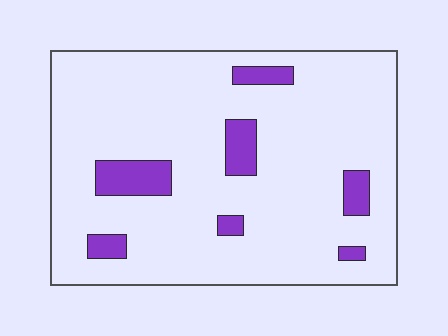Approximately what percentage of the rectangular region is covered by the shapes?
Approximately 10%.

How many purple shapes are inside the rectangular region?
7.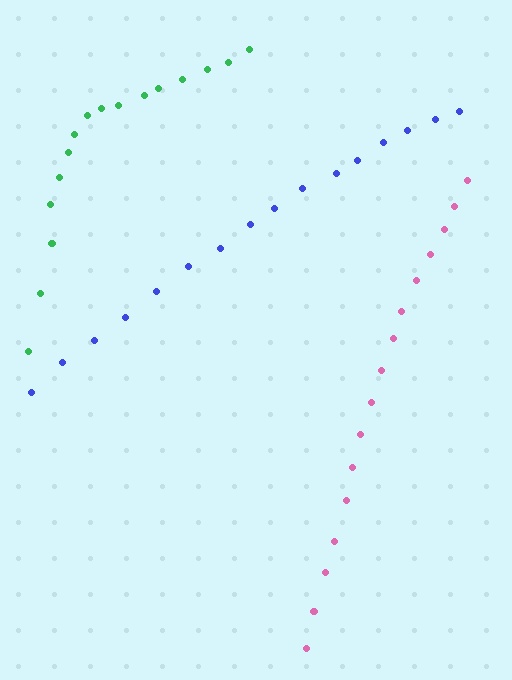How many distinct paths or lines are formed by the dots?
There are 3 distinct paths.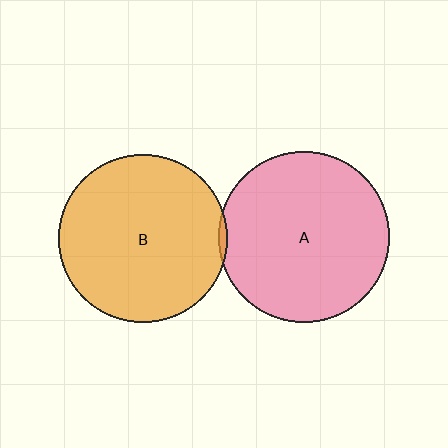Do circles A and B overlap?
Yes.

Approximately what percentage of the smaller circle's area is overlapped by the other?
Approximately 5%.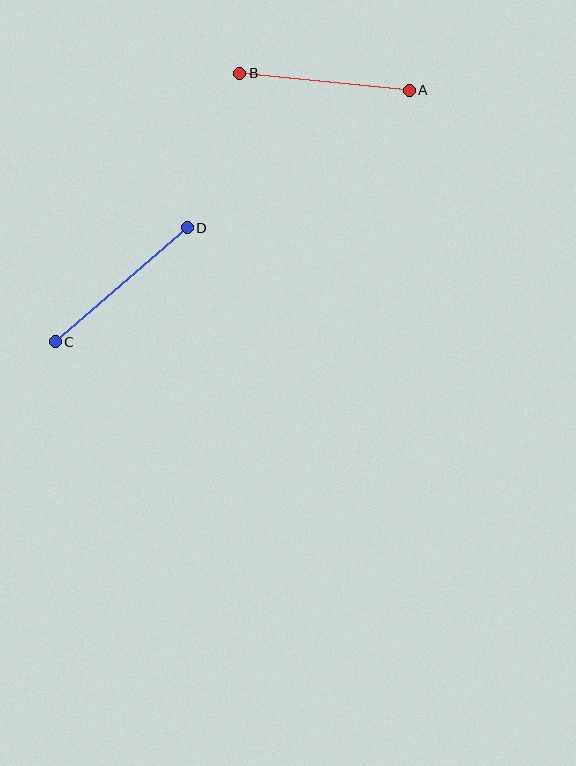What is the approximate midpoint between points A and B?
The midpoint is at approximately (325, 82) pixels.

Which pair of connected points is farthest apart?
Points C and D are farthest apart.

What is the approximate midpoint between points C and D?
The midpoint is at approximately (121, 285) pixels.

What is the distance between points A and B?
The distance is approximately 170 pixels.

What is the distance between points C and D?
The distance is approximately 174 pixels.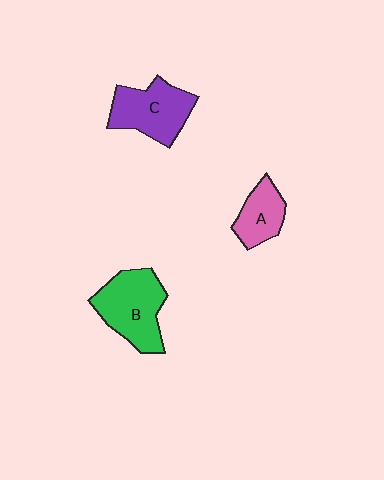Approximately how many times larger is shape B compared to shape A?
Approximately 1.8 times.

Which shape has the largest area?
Shape B (green).